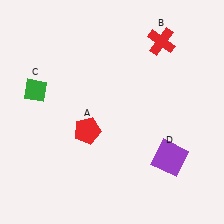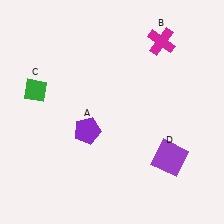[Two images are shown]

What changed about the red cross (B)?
In Image 1, B is red. In Image 2, it changed to magenta.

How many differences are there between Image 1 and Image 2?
There are 2 differences between the two images.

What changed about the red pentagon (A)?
In Image 1, A is red. In Image 2, it changed to purple.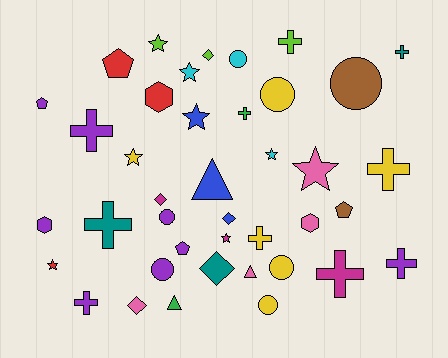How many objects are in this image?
There are 40 objects.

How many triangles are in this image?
There are 3 triangles.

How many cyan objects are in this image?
There are 3 cyan objects.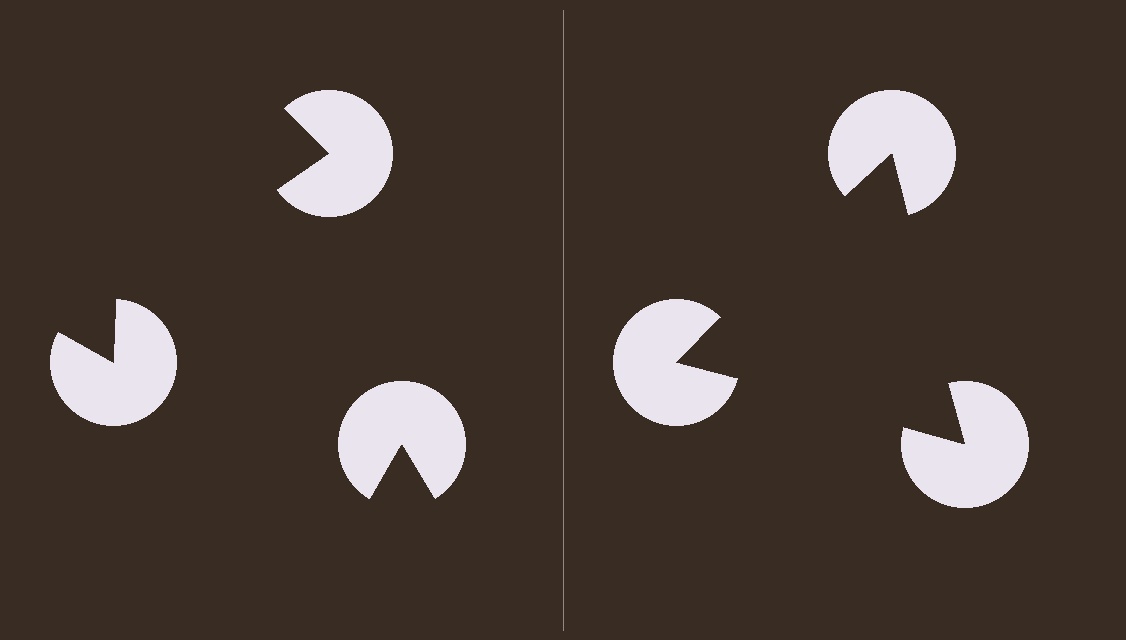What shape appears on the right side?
An illusory triangle.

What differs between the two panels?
The pac-man discs are positioned identically on both sides; only the wedge orientations differ. On the right they align to a triangle; on the left they are misaligned.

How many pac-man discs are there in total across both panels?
6 — 3 on each side.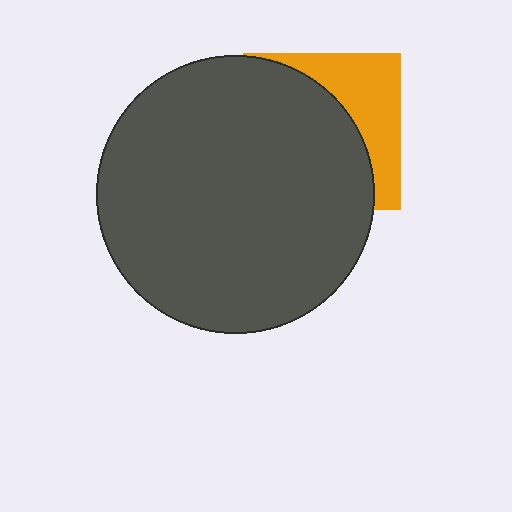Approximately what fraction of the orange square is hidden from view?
Roughly 65% of the orange square is hidden behind the dark gray circle.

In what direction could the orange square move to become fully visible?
The orange square could move right. That would shift it out from behind the dark gray circle entirely.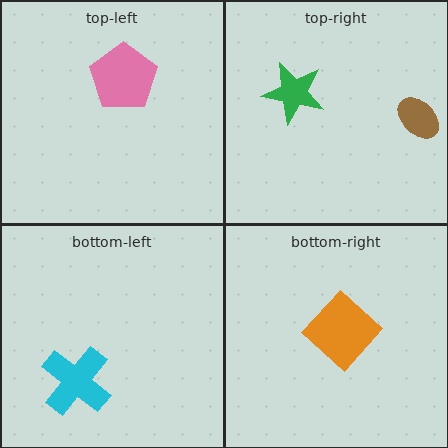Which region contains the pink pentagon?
The top-left region.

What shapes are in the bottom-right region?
The orange diamond.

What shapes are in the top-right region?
The green star, the brown ellipse.